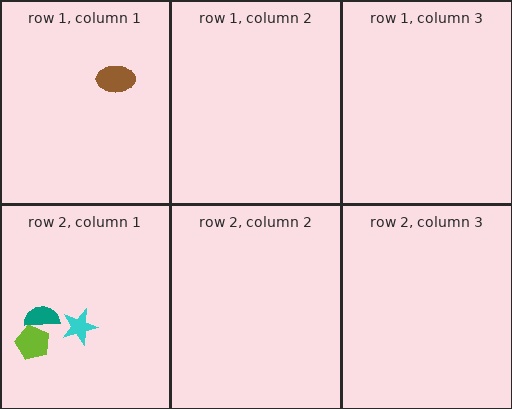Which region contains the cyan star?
The row 2, column 1 region.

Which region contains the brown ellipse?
The row 1, column 1 region.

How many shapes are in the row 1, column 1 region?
1.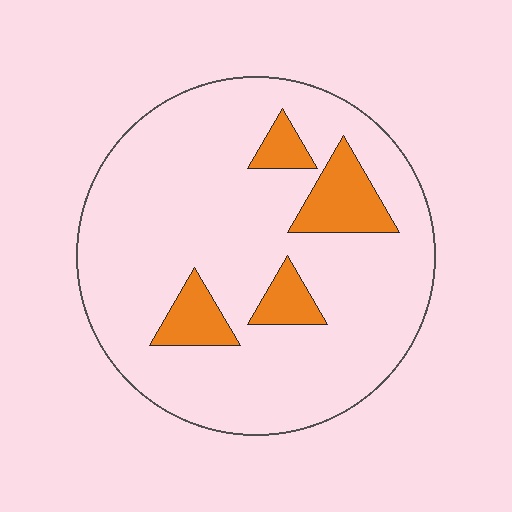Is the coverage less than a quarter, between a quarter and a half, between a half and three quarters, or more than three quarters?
Less than a quarter.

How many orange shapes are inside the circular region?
4.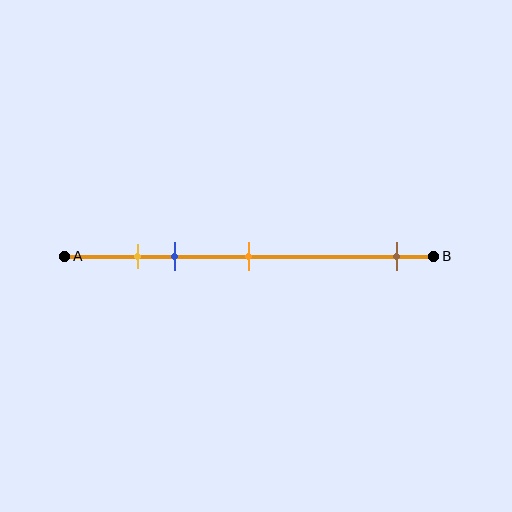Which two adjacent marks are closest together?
The yellow and blue marks are the closest adjacent pair.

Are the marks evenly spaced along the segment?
No, the marks are not evenly spaced.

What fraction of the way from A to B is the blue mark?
The blue mark is approximately 30% (0.3) of the way from A to B.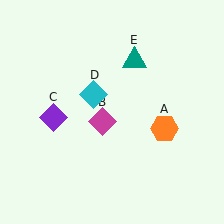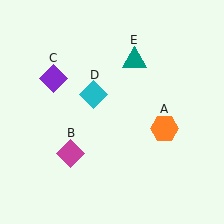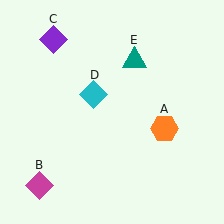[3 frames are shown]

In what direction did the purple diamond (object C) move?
The purple diamond (object C) moved up.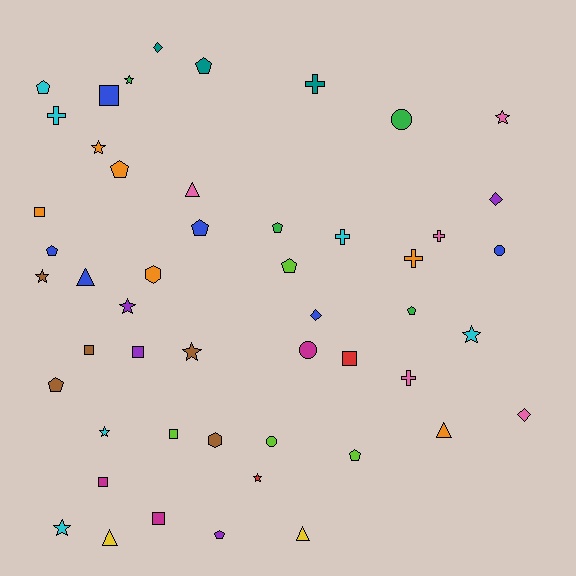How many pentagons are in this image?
There are 11 pentagons.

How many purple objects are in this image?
There are 4 purple objects.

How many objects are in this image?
There are 50 objects.